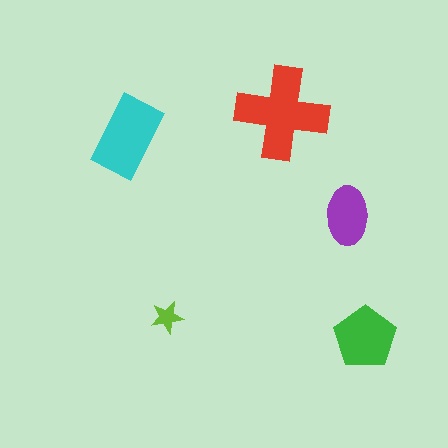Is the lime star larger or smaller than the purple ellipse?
Smaller.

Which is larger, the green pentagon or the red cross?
The red cross.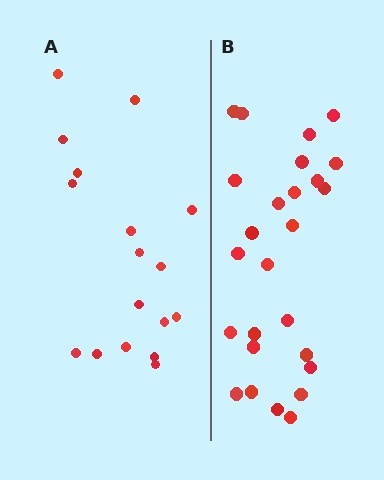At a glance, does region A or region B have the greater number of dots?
Region B (the right region) has more dots.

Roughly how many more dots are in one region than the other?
Region B has roughly 8 or so more dots than region A.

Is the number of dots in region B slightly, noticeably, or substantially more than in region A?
Region B has substantially more. The ratio is roughly 1.5 to 1.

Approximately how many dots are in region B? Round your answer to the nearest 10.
About 30 dots. (The exact count is 26, which rounds to 30.)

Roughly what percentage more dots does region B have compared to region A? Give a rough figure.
About 55% more.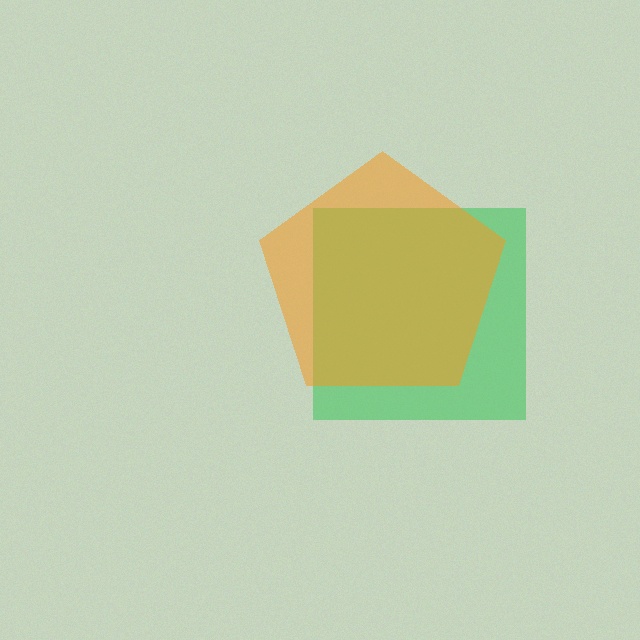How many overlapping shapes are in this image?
There are 2 overlapping shapes in the image.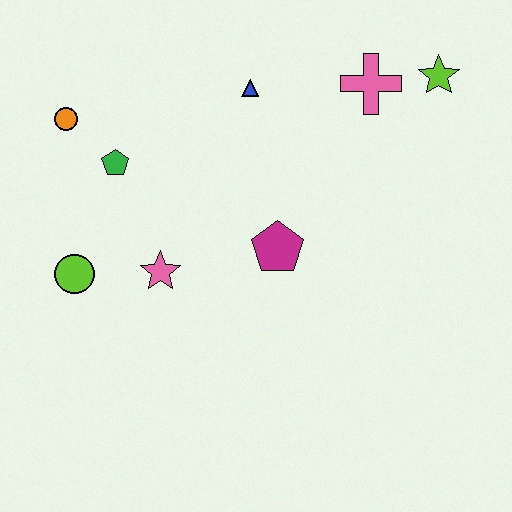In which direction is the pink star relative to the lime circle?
The pink star is to the right of the lime circle.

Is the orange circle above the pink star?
Yes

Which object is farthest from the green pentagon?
The lime star is farthest from the green pentagon.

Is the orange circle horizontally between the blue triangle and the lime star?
No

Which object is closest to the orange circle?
The green pentagon is closest to the orange circle.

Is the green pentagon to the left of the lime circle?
No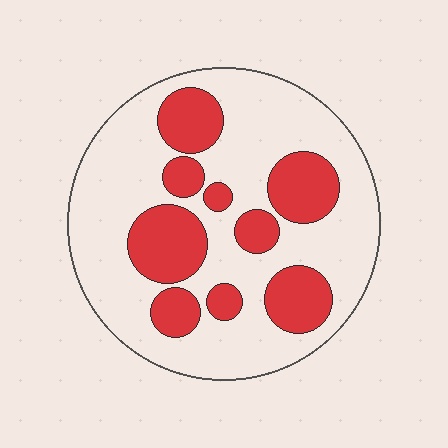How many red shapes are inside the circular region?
9.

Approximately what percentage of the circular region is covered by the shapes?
Approximately 30%.